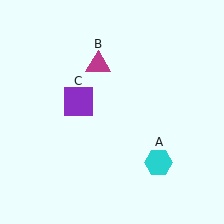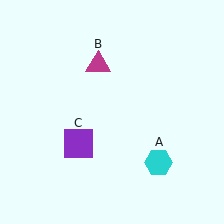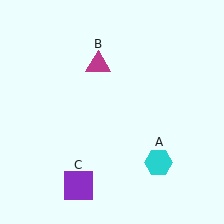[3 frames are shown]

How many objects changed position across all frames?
1 object changed position: purple square (object C).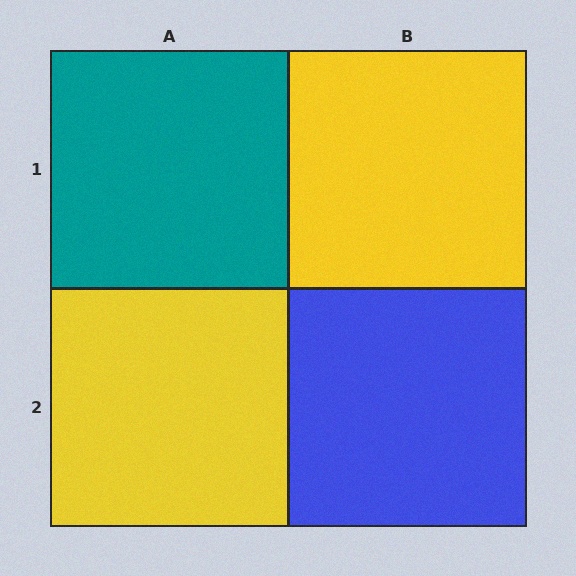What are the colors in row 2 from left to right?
Yellow, blue.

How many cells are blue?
1 cell is blue.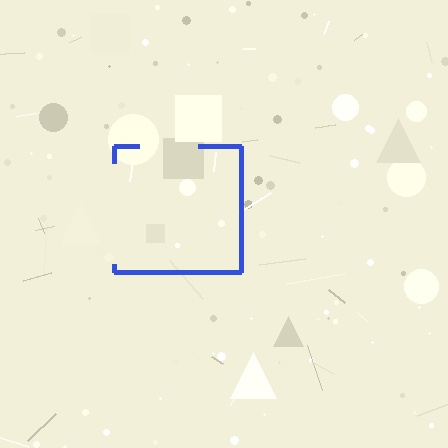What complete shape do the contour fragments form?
The contour fragments form a square.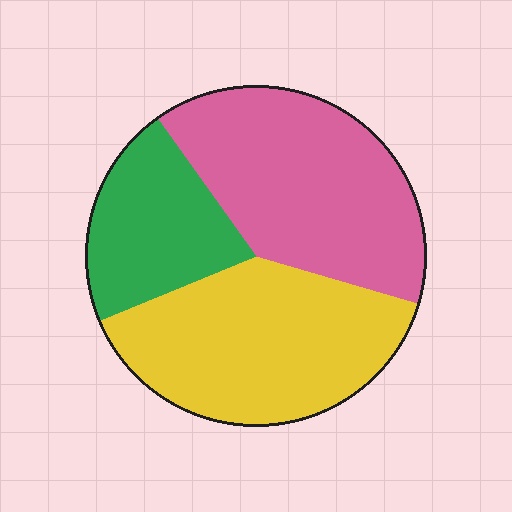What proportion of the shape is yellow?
Yellow covers about 40% of the shape.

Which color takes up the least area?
Green, at roughly 20%.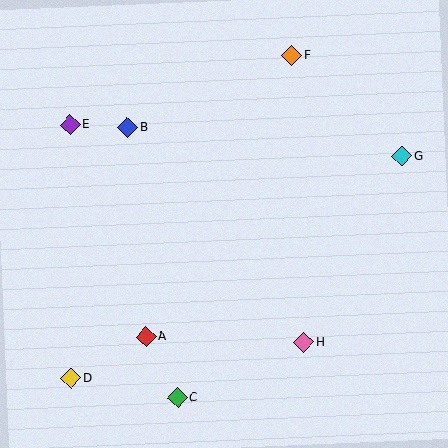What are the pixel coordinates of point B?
Point B is at (128, 128).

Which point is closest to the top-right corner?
Point G is closest to the top-right corner.